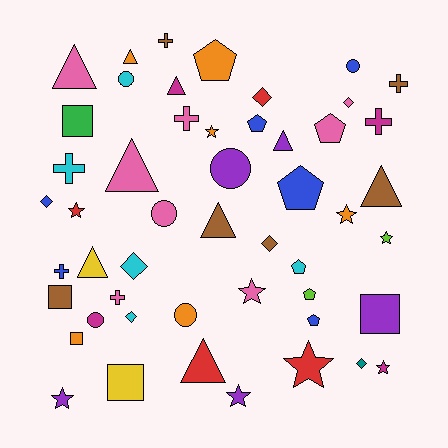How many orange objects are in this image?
There are 6 orange objects.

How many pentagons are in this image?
There are 7 pentagons.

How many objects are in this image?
There are 50 objects.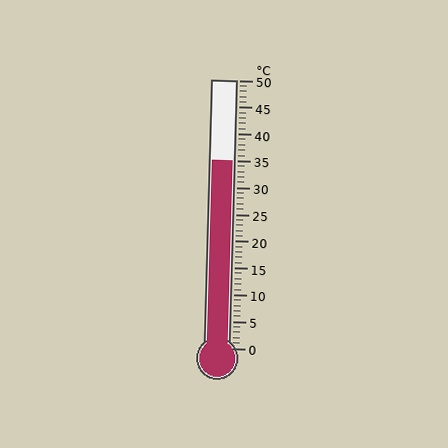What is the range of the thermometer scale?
The thermometer scale ranges from 0°C to 50°C.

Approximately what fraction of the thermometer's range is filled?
The thermometer is filled to approximately 70% of its range.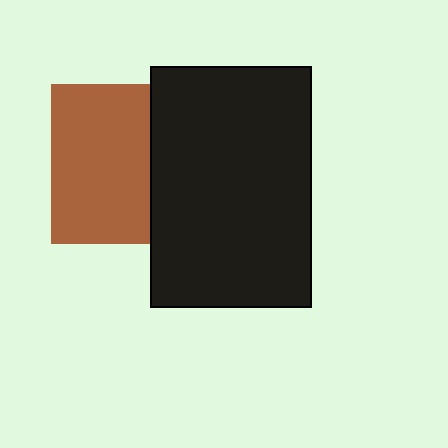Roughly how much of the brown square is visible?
About half of it is visible (roughly 61%).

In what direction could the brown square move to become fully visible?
The brown square could move left. That would shift it out from behind the black rectangle entirely.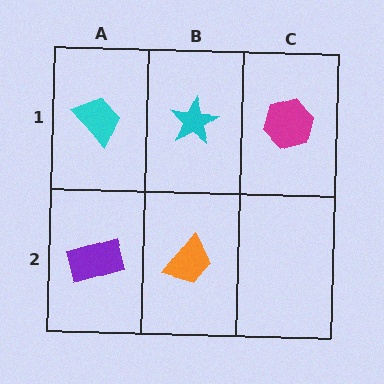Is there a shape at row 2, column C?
No, that cell is empty.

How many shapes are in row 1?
3 shapes.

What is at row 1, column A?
A cyan trapezoid.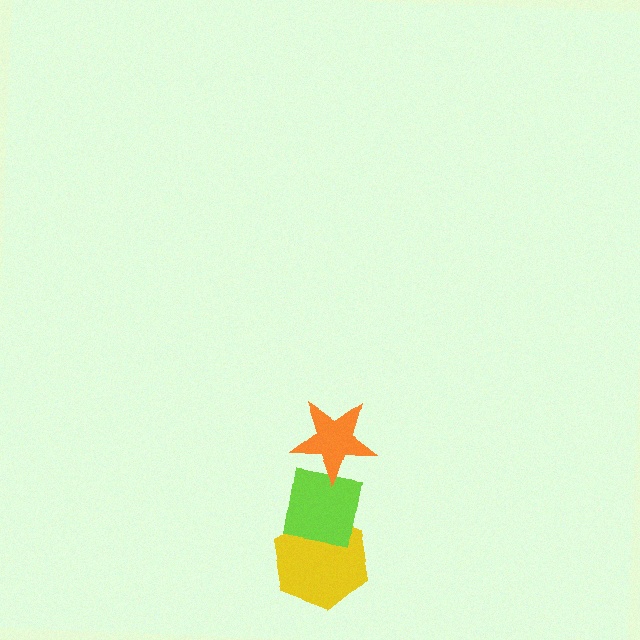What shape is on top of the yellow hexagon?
The lime square is on top of the yellow hexagon.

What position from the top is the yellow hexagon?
The yellow hexagon is 3rd from the top.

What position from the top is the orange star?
The orange star is 1st from the top.